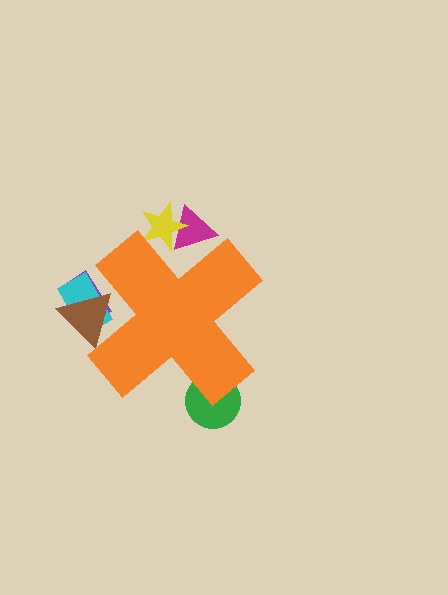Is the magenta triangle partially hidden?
Yes, the magenta triangle is partially hidden behind the orange cross.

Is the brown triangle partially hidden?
Yes, the brown triangle is partially hidden behind the orange cross.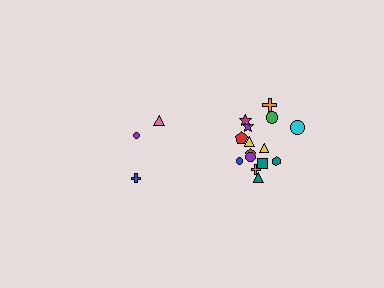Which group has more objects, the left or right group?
The right group.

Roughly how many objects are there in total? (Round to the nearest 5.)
Roughly 20 objects in total.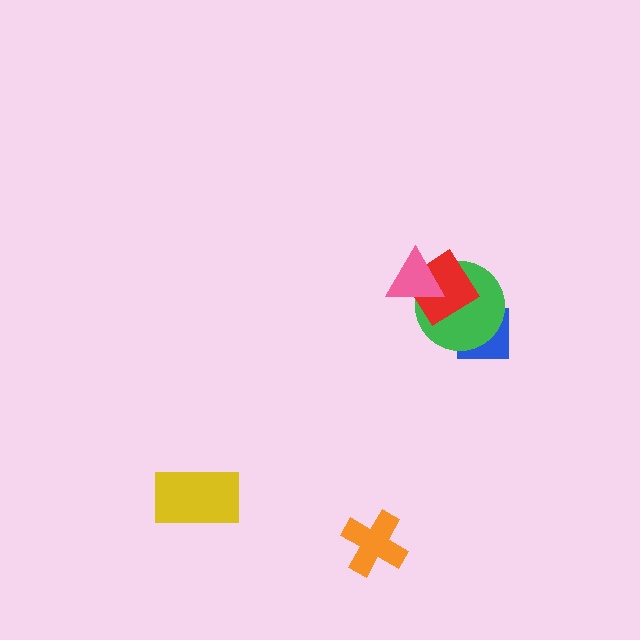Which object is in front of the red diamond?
The pink triangle is in front of the red diamond.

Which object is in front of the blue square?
The green circle is in front of the blue square.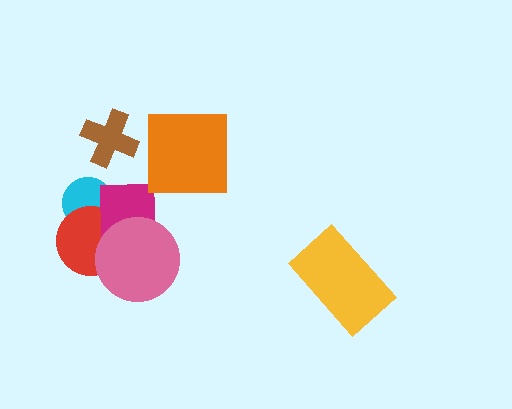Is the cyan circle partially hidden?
Yes, it is partially covered by another shape.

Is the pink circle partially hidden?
No, no other shape covers it.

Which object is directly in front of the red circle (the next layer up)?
The magenta square is directly in front of the red circle.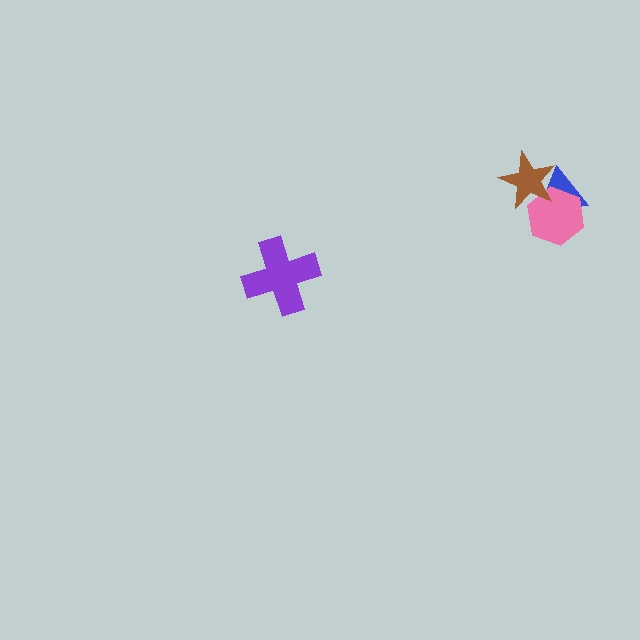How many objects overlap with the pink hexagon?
2 objects overlap with the pink hexagon.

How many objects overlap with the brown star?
2 objects overlap with the brown star.